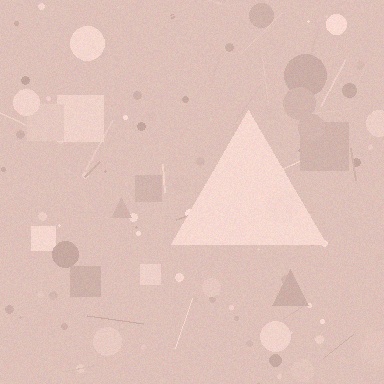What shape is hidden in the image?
A triangle is hidden in the image.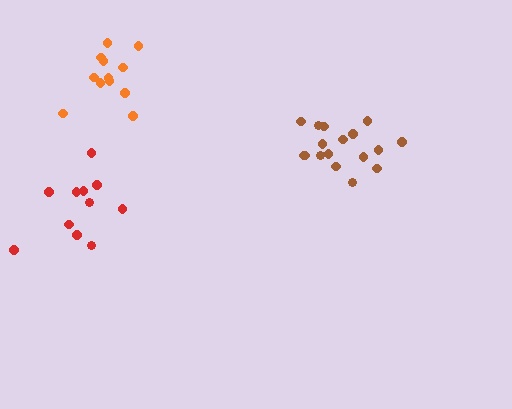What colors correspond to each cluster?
The clusters are colored: red, brown, orange.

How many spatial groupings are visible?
There are 3 spatial groupings.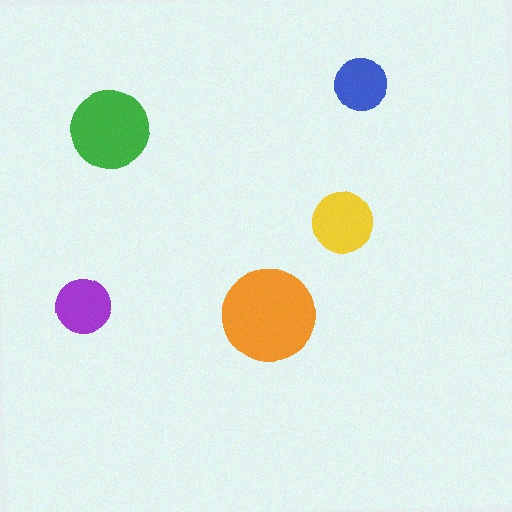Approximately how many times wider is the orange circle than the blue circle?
About 2 times wider.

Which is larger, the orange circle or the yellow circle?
The orange one.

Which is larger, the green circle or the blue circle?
The green one.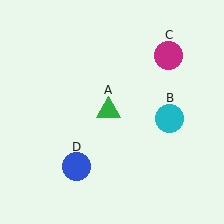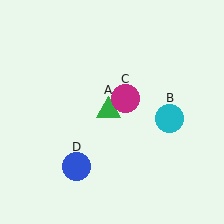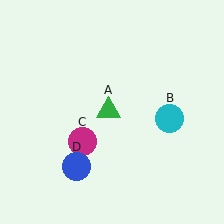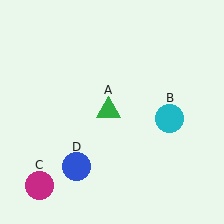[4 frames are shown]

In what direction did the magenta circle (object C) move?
The magenta circle (object C) moved down and to the left.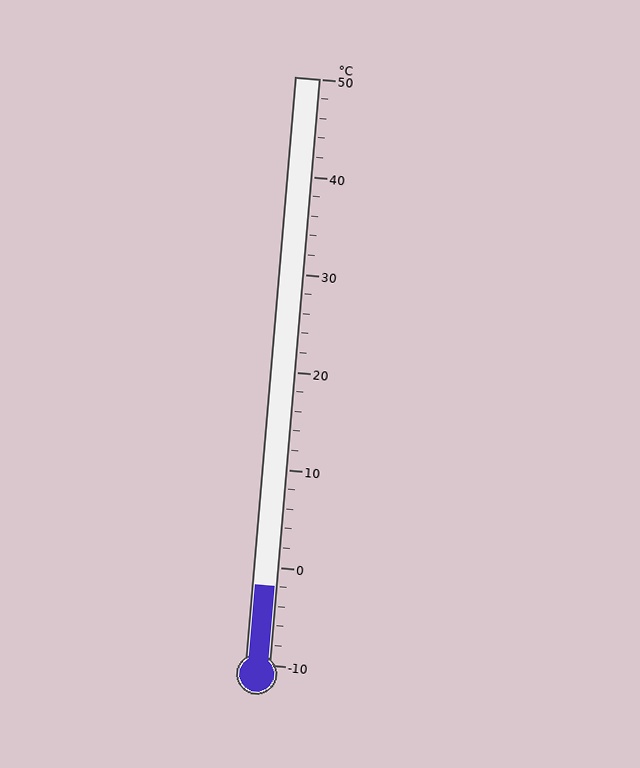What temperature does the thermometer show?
The thermometer shows approximately -2°C.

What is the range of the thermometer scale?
The thermometer scale ranges from -10°C to 50°C.